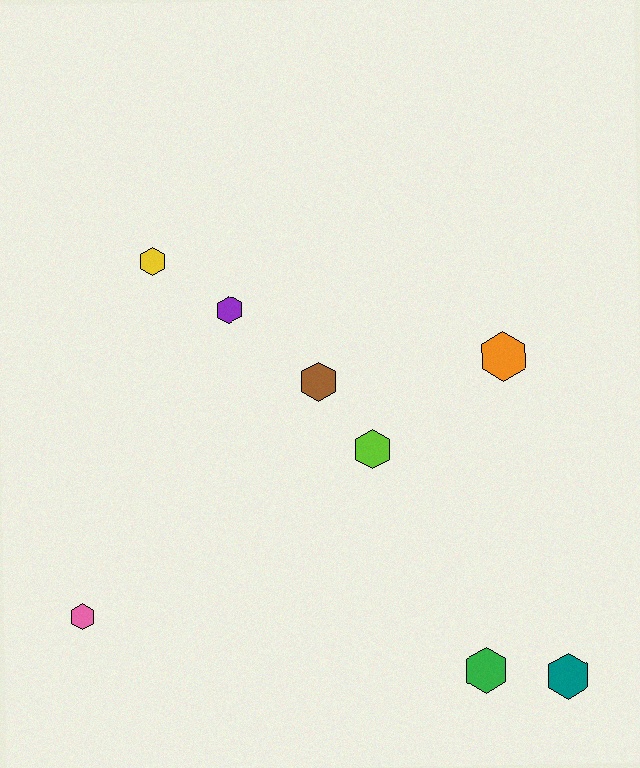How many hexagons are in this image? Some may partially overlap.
There are 8 hexagons.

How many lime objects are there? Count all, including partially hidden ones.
There is 1 lime object.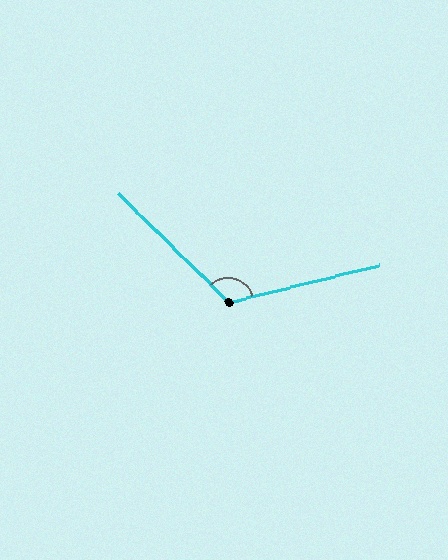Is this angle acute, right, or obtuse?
It is obtuse.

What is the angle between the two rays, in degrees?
Approximately 121 degrees.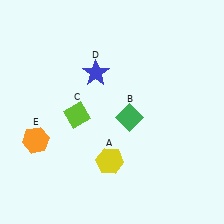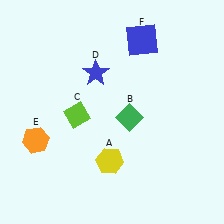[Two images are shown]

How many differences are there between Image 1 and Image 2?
There is 1 difference between the two images.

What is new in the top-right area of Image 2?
A blue square (F) was added in the top-right area of Image 2.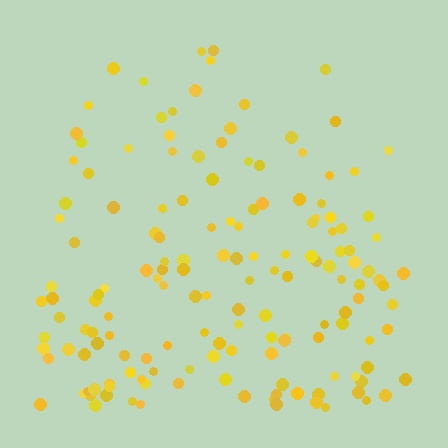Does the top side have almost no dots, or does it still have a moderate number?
Still a moderate number, just noticeably fewer than the bottom.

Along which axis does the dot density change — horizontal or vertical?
Vertical.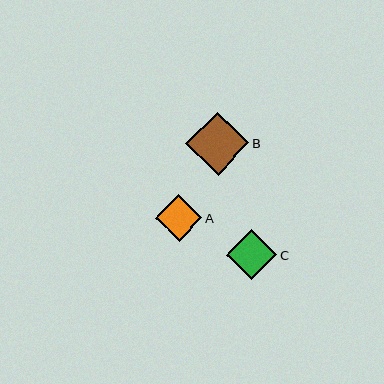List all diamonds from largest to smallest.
From largest to smallest: B, C, A.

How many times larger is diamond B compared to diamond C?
Diamond B is approximately 1.3 times the size of diamond C.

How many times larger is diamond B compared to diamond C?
Diamond B is approximately 1.3 times the size of diamond C.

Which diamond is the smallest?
Diamond A is the smallest with a size of approximately 46 pixels.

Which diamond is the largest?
Diamond B is the largest with a size of approximately 63 pixels.